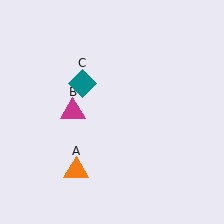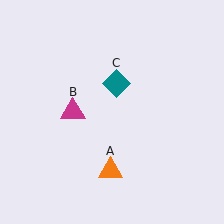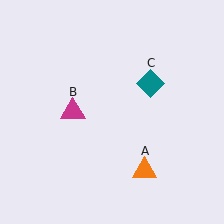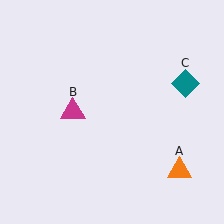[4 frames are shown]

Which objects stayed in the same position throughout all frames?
Magenta triangle (object B) remained stationary.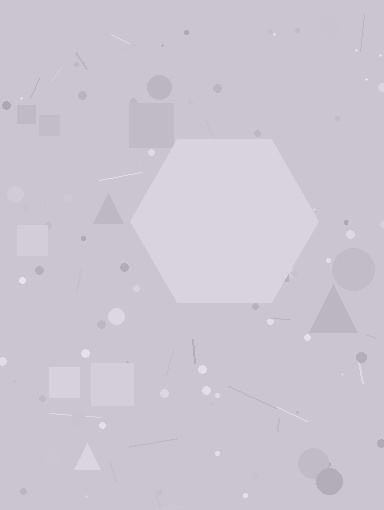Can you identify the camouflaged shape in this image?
The camouflaged shape is a hexagon.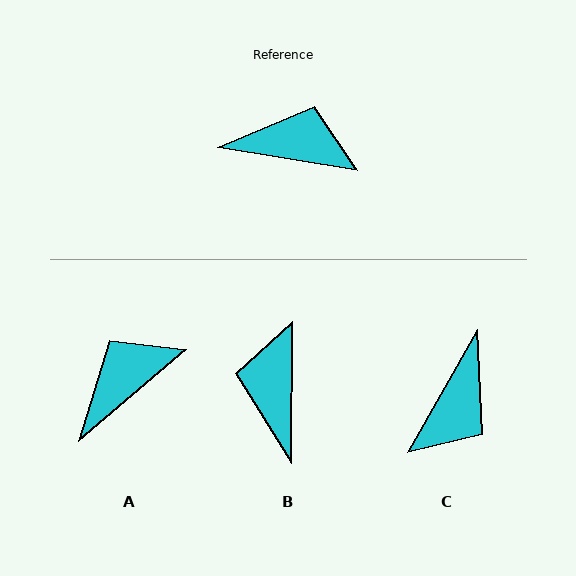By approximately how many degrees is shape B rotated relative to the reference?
Approximately 99 degrees counter-clockwise.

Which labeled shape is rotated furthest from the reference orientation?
C, about 110 degrees away.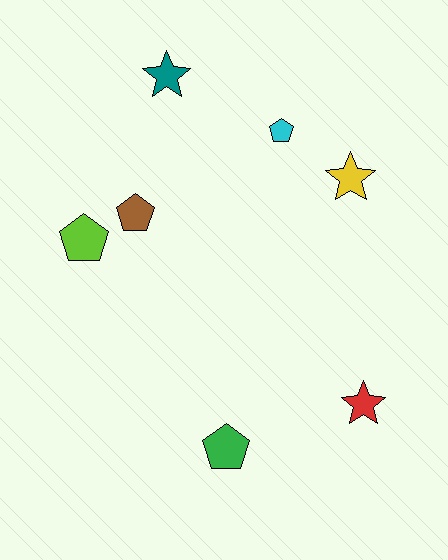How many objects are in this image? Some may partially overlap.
There are 7 objects.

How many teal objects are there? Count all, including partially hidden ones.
There is 1 teal object.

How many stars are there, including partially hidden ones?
There are 3 stars.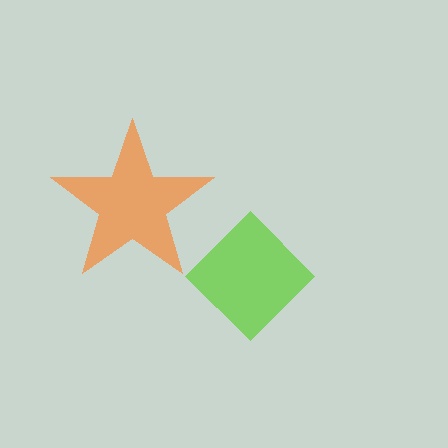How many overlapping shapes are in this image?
There are 2 overlapping shapes in the image.